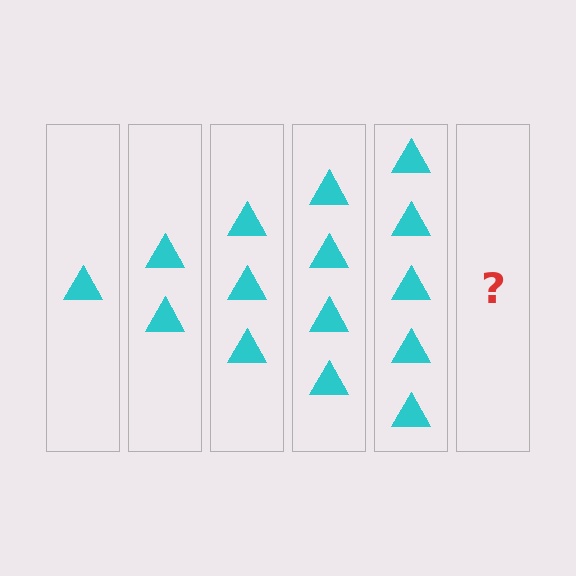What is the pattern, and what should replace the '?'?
The pattern is that each step adds one more triangle. The '?' should be 6 triangles.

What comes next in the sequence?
The next element should be 6 triangles.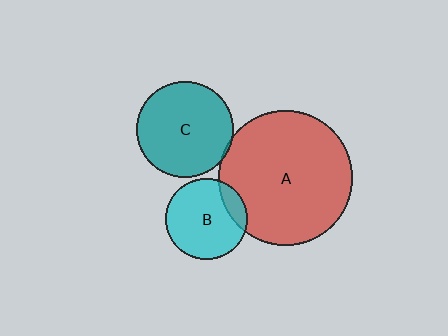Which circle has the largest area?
Circle A (red).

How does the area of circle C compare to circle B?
Approximately 1.4 times.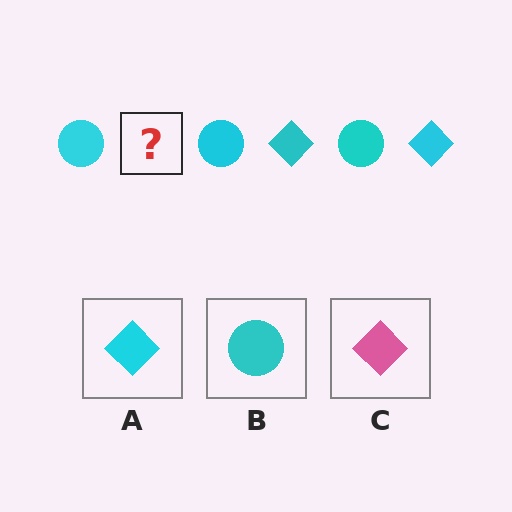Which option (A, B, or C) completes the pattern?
A.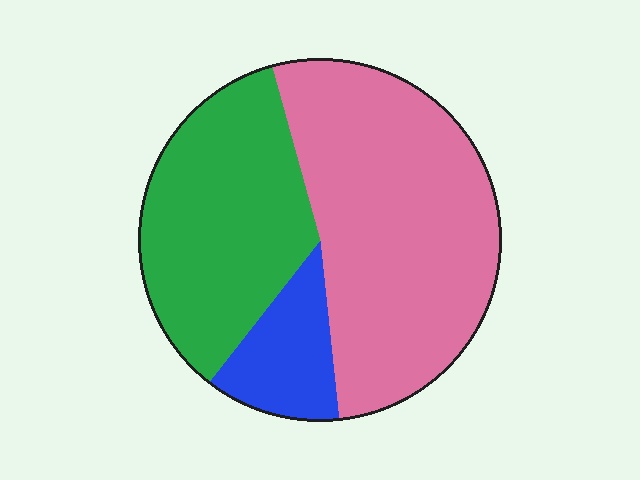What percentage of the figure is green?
Green takes up between a quarter and a half of the figure.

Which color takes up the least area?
Blue, at roughly 10%.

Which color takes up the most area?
Pink, at roughly 50%.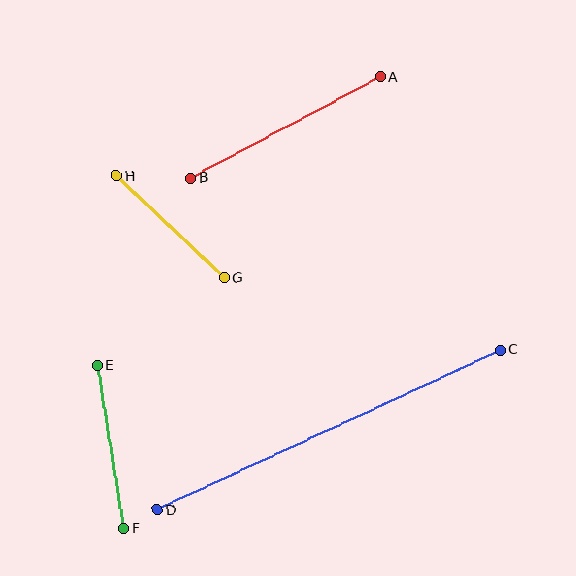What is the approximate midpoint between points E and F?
The midpoint is at approximately (111, 447) pixels.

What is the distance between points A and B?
The distance is approximately 214 pixels.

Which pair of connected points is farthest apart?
Points C and D are farthest apart.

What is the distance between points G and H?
The distance is approximately 148 pixels.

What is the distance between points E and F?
The distance is approximately 165 pixels.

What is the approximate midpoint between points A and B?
The midpoint is at approximately (285, 127) pixels.